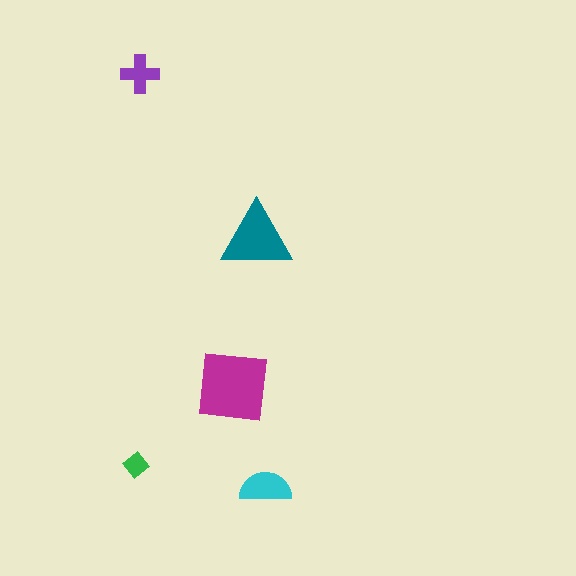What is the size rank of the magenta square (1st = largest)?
1st.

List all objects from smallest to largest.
The green diamond, the purple cross, the cyan semicircle, the teal triangle, the magenta square.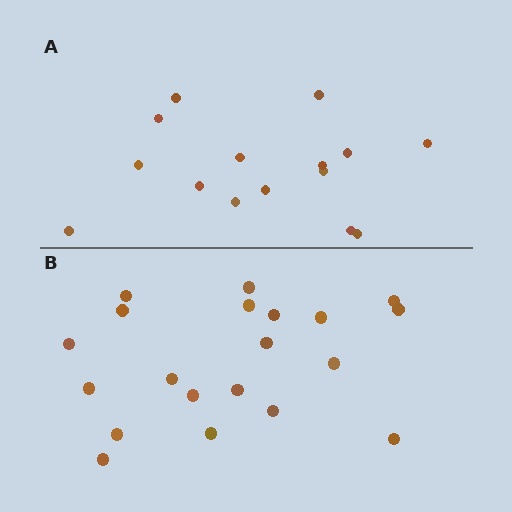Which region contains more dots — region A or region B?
Region B (the bottom region) has more dots.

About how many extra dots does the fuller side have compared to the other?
Region B has about 5 more dots than region A.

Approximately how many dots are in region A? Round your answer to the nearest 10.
About 20 dots. (The exact count is 15, which rounds to 20.)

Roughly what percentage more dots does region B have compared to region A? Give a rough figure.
About 35% more.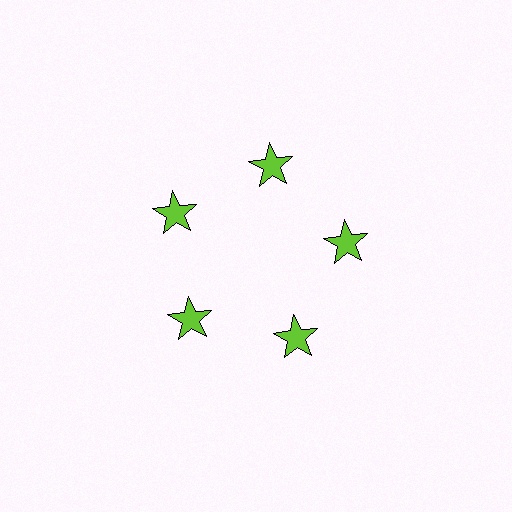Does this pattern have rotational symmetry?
Yes, this pattern has 5-fold rotational symmetry. It looks the same after rotating 72 degrees around the center.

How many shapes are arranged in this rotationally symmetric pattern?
There are 5 shapes, arranged in 5 groups of 1.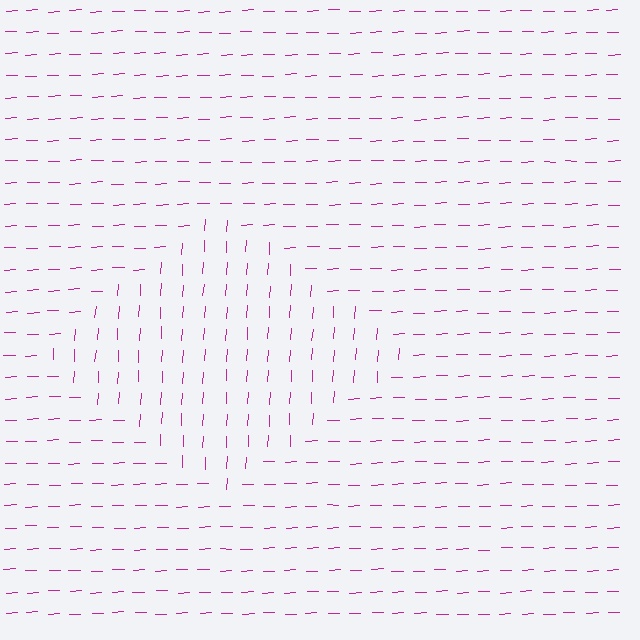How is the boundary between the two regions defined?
The boundary is defined purely by a change in line orientation (approximately 84 degrees difference). All lines are the same color and thickness.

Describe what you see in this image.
The image is filled with small magenta line segments. A diamond region in the image has lines oriented differently from the surrounding lines, creating a visible texture boundary.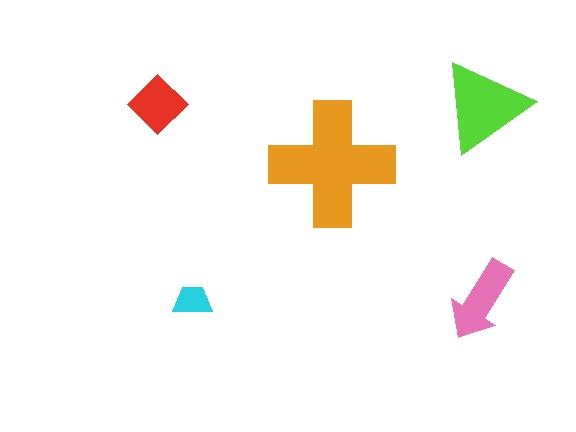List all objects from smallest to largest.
The cyan trapezoid, the red diamond, the pink arrow, the lime triangle, the orange cross.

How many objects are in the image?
There are 5 objects in the image.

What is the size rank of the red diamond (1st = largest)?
4th.